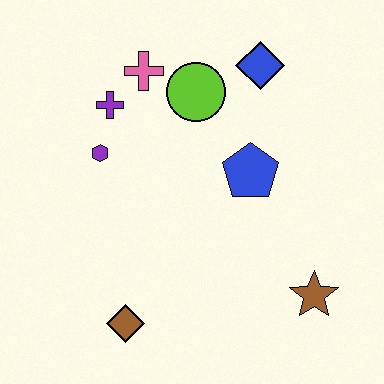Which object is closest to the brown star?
The blue pentagon is closest to the brown star.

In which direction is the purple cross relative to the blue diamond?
The purple cross is to the left of the blue diamond.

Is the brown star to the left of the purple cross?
No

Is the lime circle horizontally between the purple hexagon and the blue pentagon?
Yes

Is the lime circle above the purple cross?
Yes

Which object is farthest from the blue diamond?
The brown diamond is farthest from the blue diamond.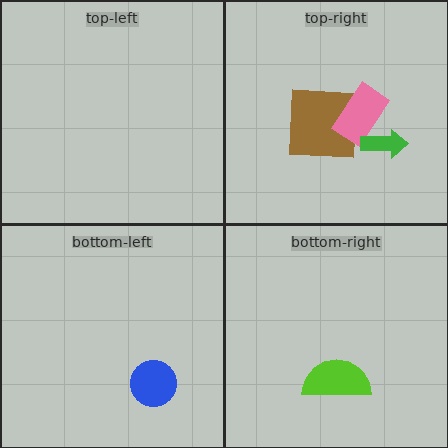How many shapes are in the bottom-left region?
1.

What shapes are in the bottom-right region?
The lime semicircle.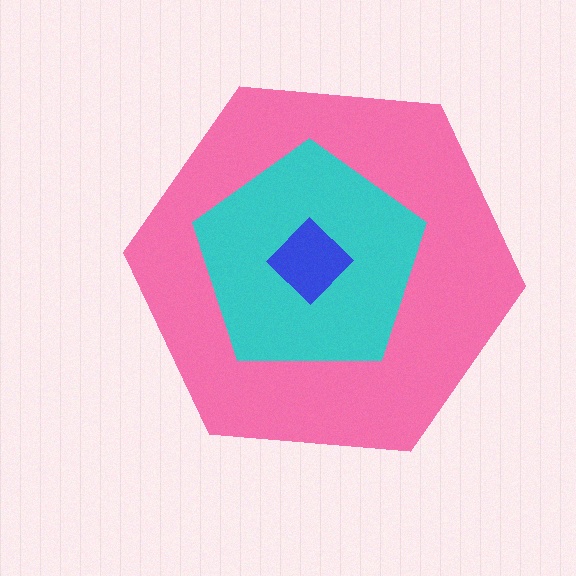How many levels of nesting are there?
3.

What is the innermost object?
The blue diamond.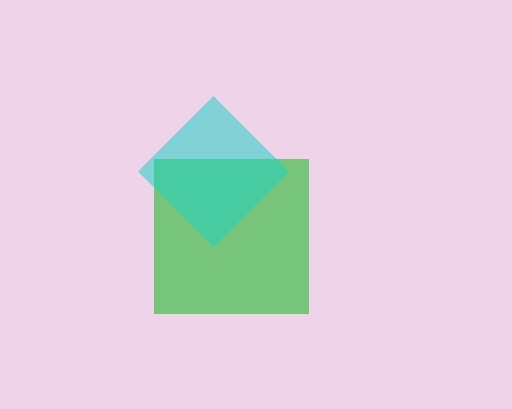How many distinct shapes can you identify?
There are 2 distinct shapes: a green square, a cyan diamond.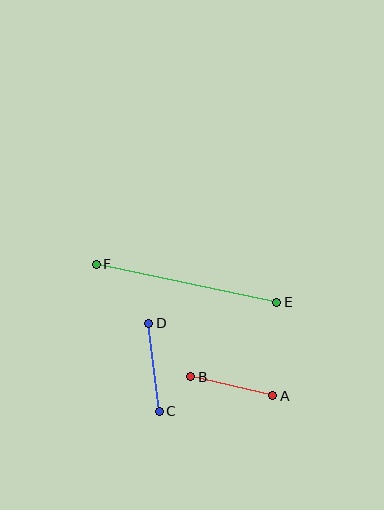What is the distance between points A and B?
The distance is approximately 84 pixels.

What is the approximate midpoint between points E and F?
The midpoint is at approximately (187, 283) pixels.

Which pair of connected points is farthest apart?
Points E and F are farthest apart.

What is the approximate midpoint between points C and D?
The midpoint is at approximately (154, 367) pixels.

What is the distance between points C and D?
The distance is approximately 89 pixels.